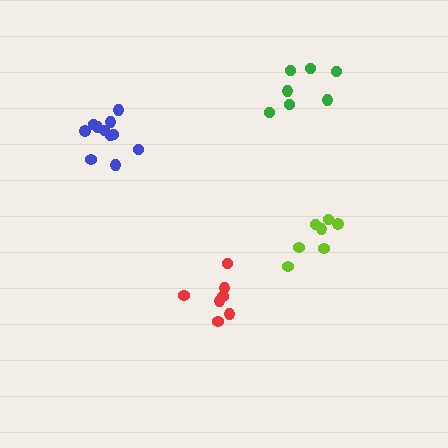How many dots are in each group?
Group 1: 7 dots, Group 2: 7 dots, Group 3: 7 dots, Group 4: 11 dots (32 total).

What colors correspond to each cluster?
The clusters are colored: red, lime, green, blue.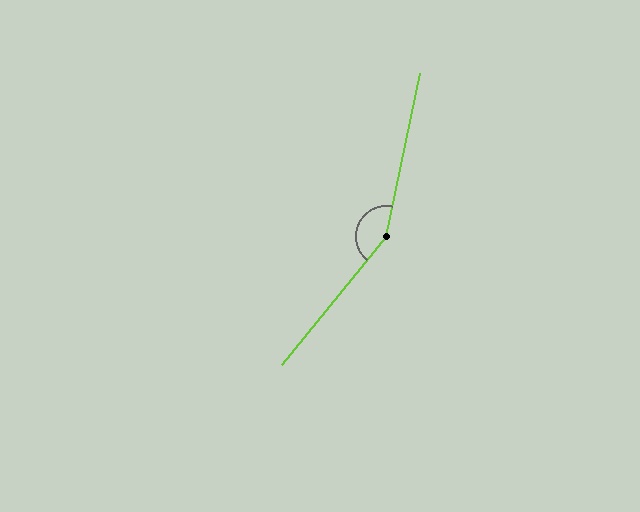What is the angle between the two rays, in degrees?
Approximately 153 degrees.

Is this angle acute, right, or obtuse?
It is obtuse.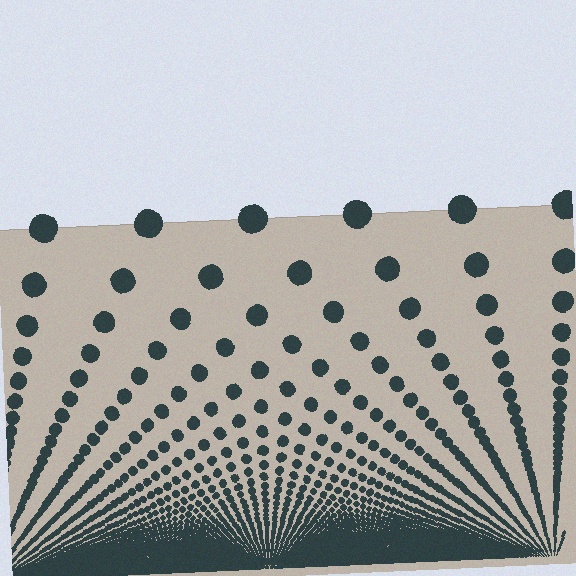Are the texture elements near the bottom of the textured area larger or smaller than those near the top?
Smaller. The gradient is inverted — elements near the bottom are smaller and denser.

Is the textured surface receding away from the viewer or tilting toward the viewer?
The surface appears to tilt toward the viewer. Texture elements get larger and sparser toward the top.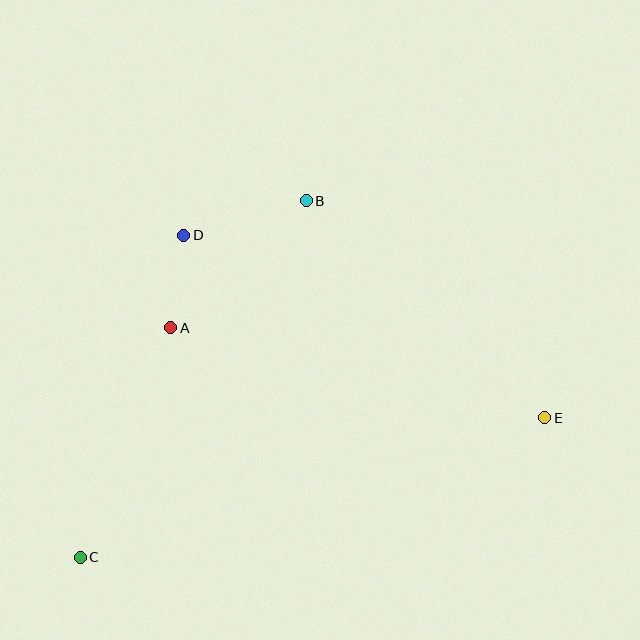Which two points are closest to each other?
Points A and D are closest to each other.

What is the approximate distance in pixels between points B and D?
The distance between B and D is approximately 127 pixels.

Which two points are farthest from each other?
Points C and E are farthest from each other.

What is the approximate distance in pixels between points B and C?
The distance between B and C is approximately 422 pixels.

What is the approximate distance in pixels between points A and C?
The distance between A and C is approximately 246 pixels.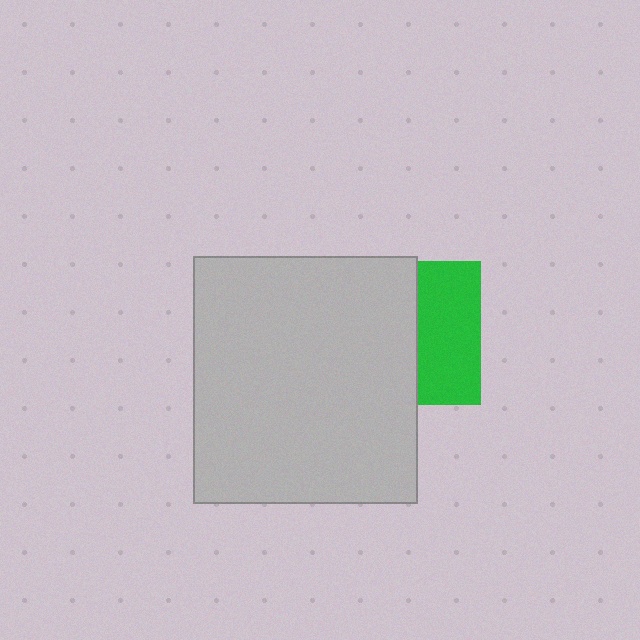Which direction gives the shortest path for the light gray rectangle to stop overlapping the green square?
Moving left gives the shortest separation.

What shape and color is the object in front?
The object in front is a light gray rectangle.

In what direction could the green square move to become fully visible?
The green square could move right. That would shift it out from behind the light gray rectangle entirely.